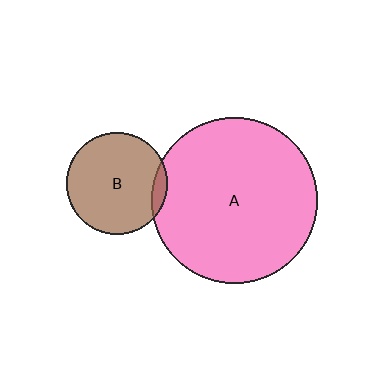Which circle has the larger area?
Circle A (pink).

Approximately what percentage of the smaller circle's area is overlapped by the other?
Approximately 10%.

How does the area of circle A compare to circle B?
Approximately 2.7 times.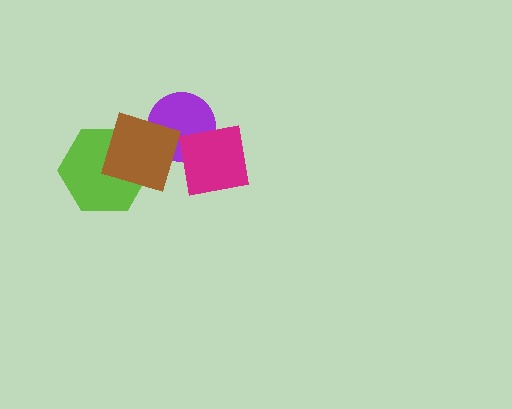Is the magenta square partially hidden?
No, no other shape covers it.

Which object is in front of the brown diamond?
The magenta square is in front of the brown diamond.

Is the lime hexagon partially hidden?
Yes, it is partially covered by another shape.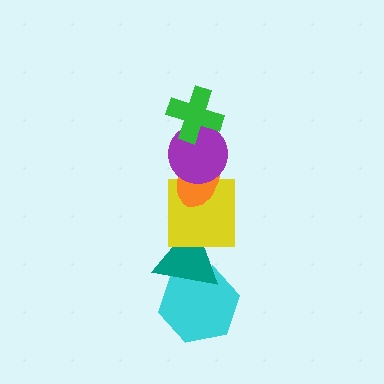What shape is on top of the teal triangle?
The yellow square is on top of the teal triangle.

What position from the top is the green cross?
The green cross is 1st from the top.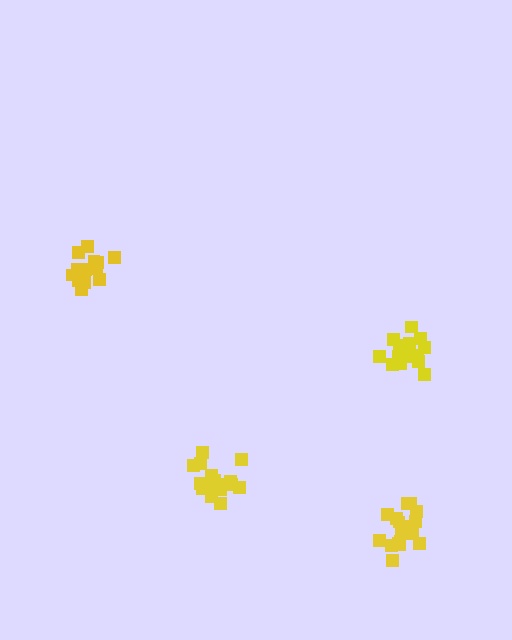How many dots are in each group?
Group 1: 15 dots, Group 2: 18 dots, Group 3: 18 dots, Group 4: 16 dots (67 total).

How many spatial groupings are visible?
There are 4 spatial groupings.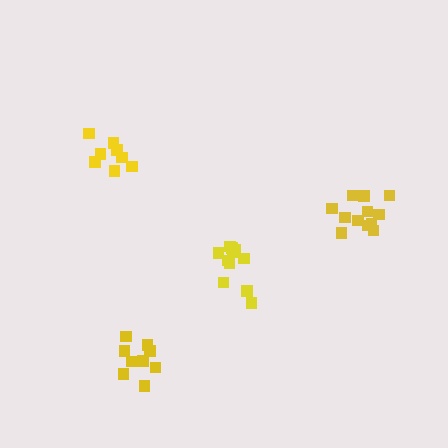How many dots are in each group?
Group 1: 11 dots, Group 2: 12 dots, Group 3: 9 dots, Group 4: 8 dots (40 total).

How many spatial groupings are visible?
There are 4 spatial groupings.